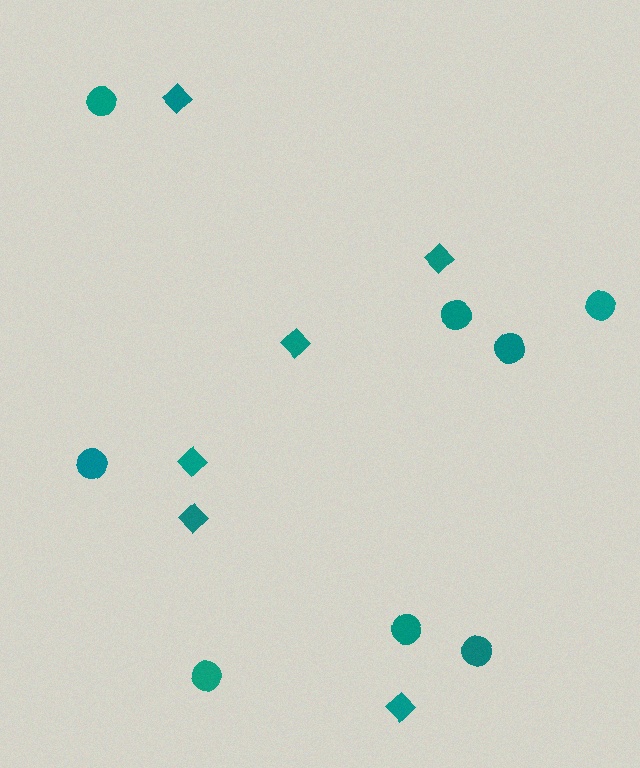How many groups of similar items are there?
There are 2 groups: one group of circles (8) and one group of diamonds (6).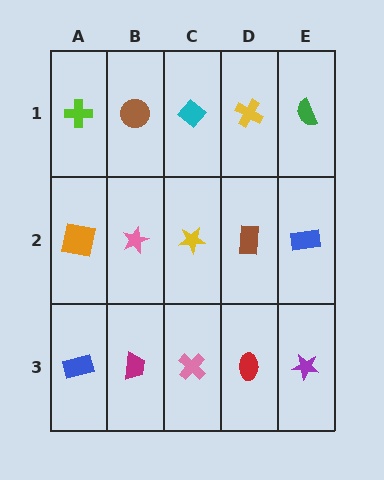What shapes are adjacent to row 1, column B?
A pink star (row 2, column B), a lime cross (row 1, column A), a cyan diamond (row 1, column C).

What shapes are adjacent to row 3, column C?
A yellow star (row 2, column C), a magenta trapezoid (row 3, column B), a red ellipse (row 3, column D).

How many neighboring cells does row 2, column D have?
4.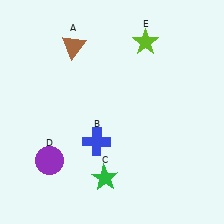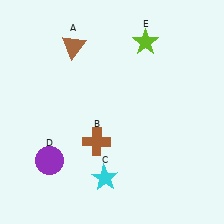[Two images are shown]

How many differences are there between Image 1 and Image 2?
There are 2 differences between the two images.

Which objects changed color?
B changed from blue to brown. C changed from green to cyan.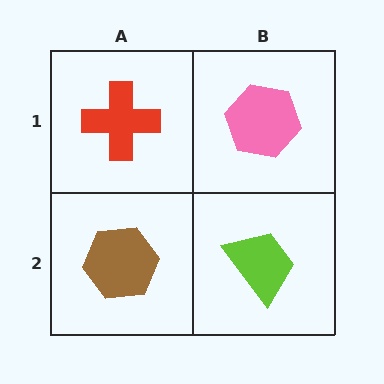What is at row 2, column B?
A lime trapezoid.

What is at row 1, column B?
A pink hexagon.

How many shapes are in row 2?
2 shapes.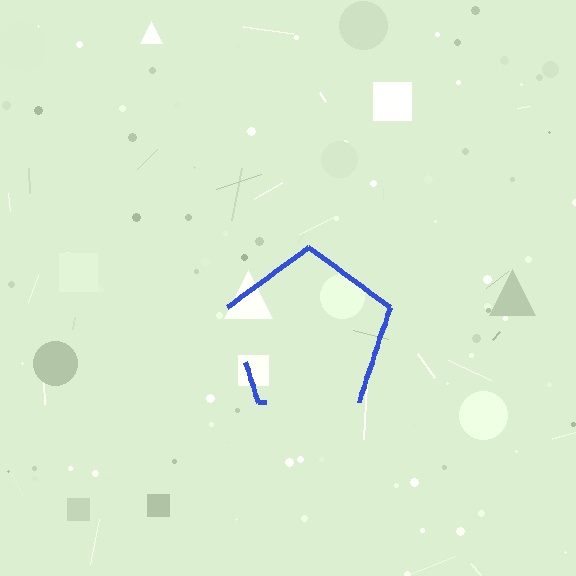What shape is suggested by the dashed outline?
The dashed outline suggests a pentagon.